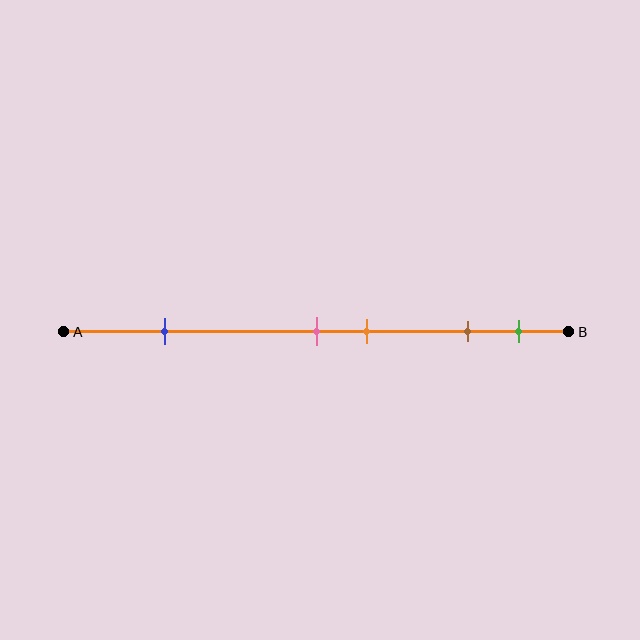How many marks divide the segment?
There are 5 marks dividing the segment.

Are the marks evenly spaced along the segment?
No, the marks are not evenly spaced.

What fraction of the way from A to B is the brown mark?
The brown mark is approximately 80% (0.8) of the way from A to B.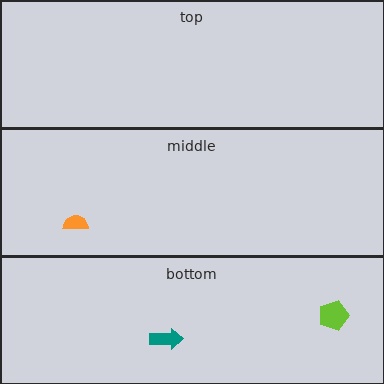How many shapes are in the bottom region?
2.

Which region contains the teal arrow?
The bottom region.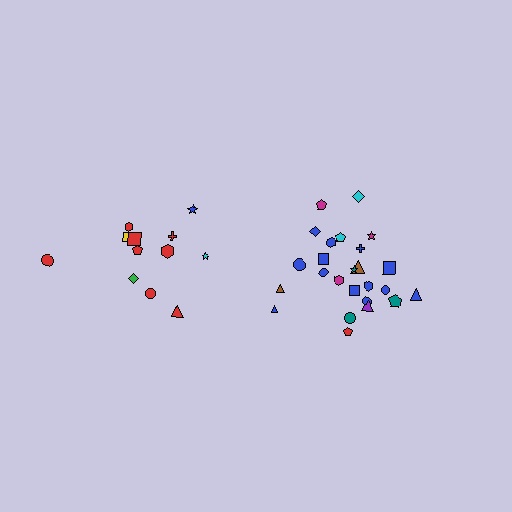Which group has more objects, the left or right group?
The right group.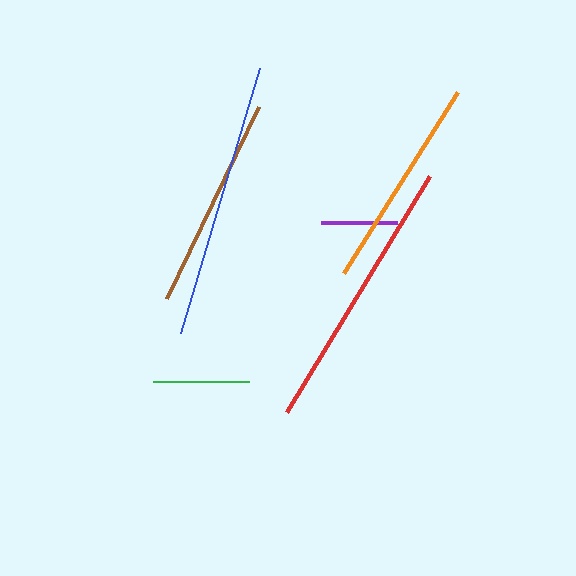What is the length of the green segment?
The green segment is approximately 96 pixels long.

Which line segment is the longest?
The blue line is the longest at approximately 277 pixels.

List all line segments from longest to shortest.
From longest to shortest: blue, red, orange, brown, green, purple.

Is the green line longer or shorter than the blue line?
The blue line is longer than the green line.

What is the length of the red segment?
The red segment is approximately 277 pixels long.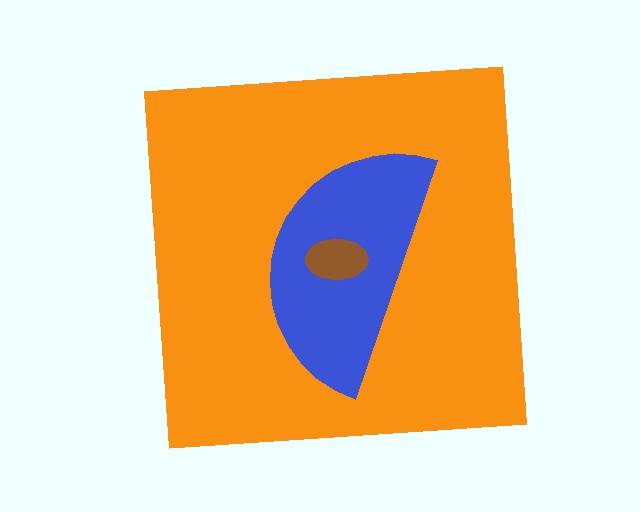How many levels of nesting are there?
3.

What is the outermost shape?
The orange square.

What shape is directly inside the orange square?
The blue semicircle.